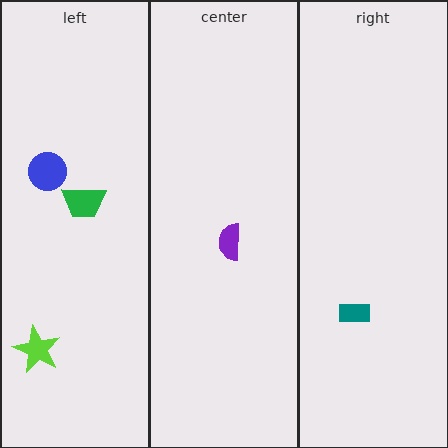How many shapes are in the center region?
1.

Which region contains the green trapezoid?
The left region.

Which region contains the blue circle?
The left region.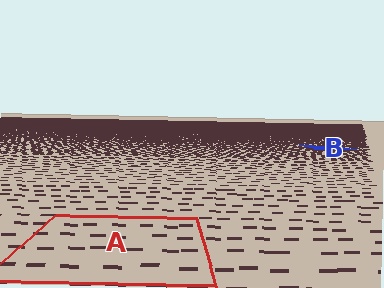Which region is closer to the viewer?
Region A is closer. The texture elements there are larger and more spread out.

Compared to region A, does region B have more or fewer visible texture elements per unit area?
Region B has more texture elements per unit area — they are packed more densely because it is farther away.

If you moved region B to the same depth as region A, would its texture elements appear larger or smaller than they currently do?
They would appear larger. At a closer depth, the same texture elements are projected at a bigger on-screen size.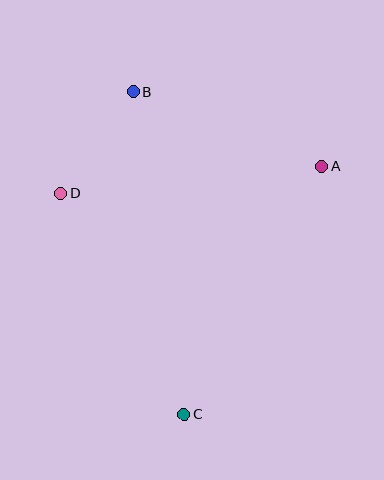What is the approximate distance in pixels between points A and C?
The distance between A and C is approximately 284 pixels.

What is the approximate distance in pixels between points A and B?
The distance between A and B is approximately 203 pixels.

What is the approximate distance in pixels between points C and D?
The distance between C and D is approximately 253 pixels.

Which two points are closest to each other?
Points B and D are closest to each other.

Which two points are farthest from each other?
Points B and C are farthest from each other.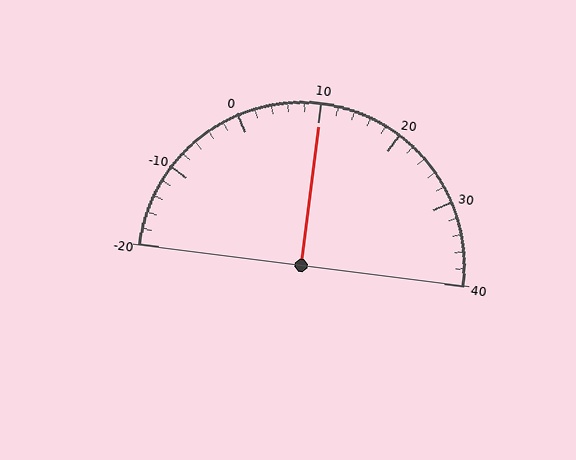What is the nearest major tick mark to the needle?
The nearest major tick mark is 10.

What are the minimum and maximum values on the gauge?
The gauge ranges from -20 to 40.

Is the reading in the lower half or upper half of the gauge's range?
The reading is in the upper half of the range (-20 to 40).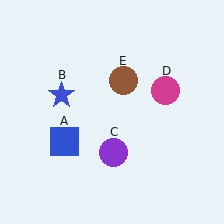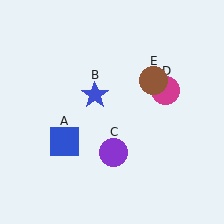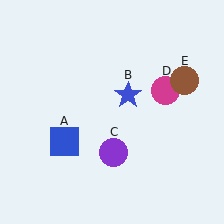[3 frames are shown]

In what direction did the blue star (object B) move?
The blue star (object B) moved right.